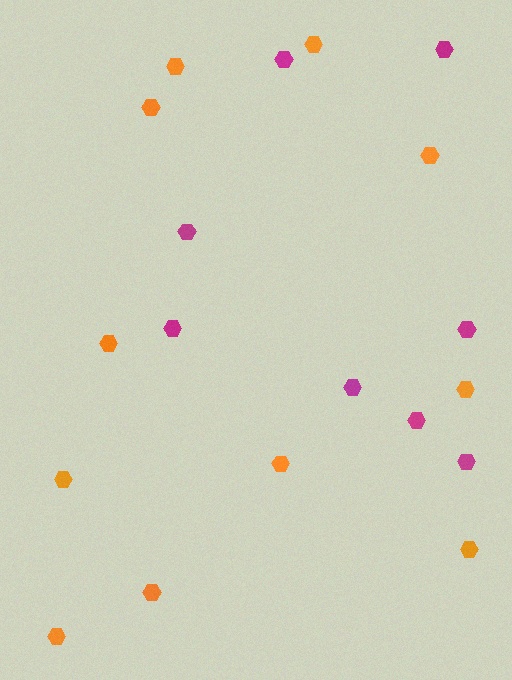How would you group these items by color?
There are 2 groups: one group of orange hexagons (11) and one group of magenta hexagons (8).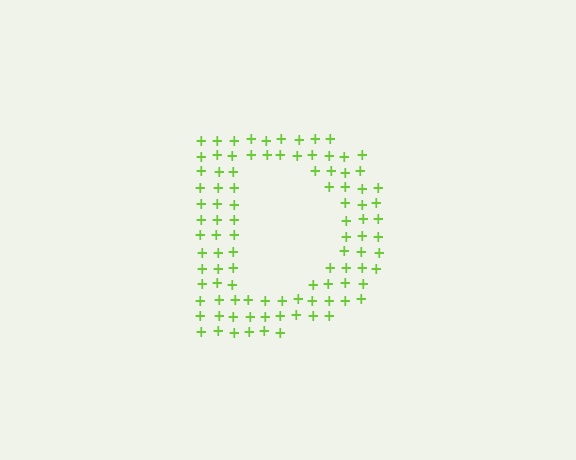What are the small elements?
The small elements are plus signs.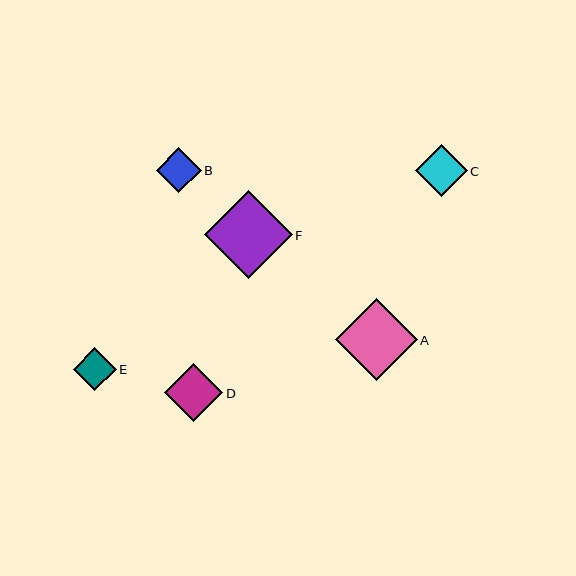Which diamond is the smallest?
Diamond E is the smallest with a size of approximately 43 pixels.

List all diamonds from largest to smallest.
From largest to smallest: F, A, D, C, B, E.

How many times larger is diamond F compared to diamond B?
Diamond F is approximately 2.0 times the size of diamond B.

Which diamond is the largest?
Diamond F is the largest with a size of approximately 88 pixels.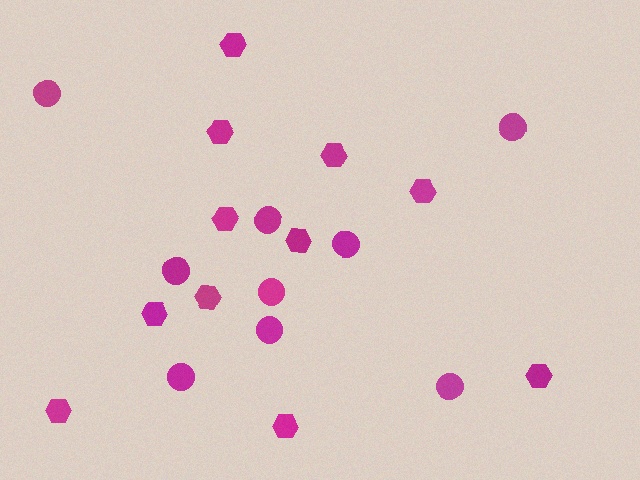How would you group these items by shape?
There are 2 groups: one group of circles (9) and one group of hexagons (11).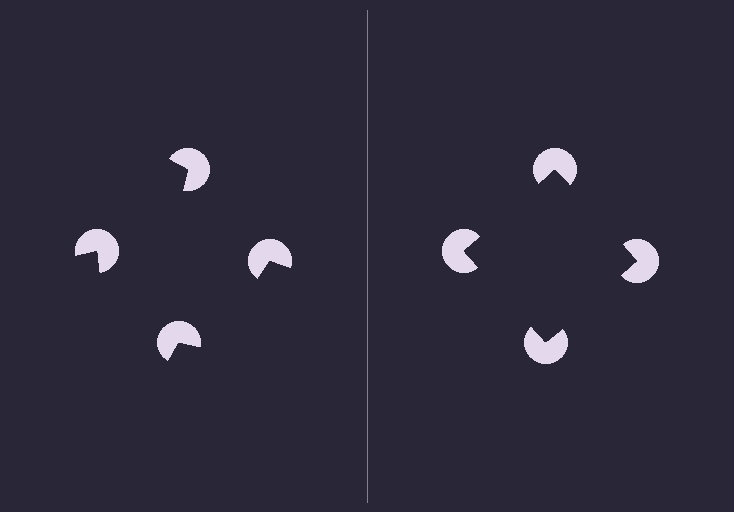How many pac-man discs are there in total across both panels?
8 — 4 on each side.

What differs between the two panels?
The pac-man discs are positioned identically on both sides; only the wedge orientations differ. On the right they align to a square; on the left they are misaligned.